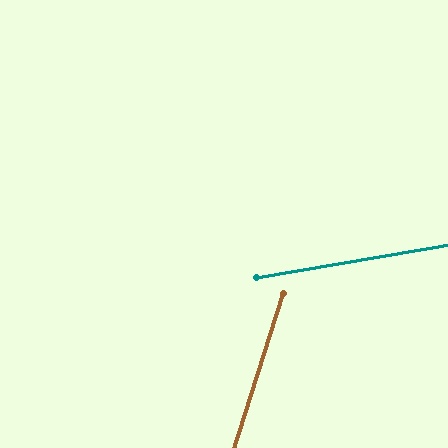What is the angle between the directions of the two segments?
Approximately 63 degrees.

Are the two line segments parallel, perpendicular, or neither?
Neither parallel nor perpendicular — they differ by about 63°.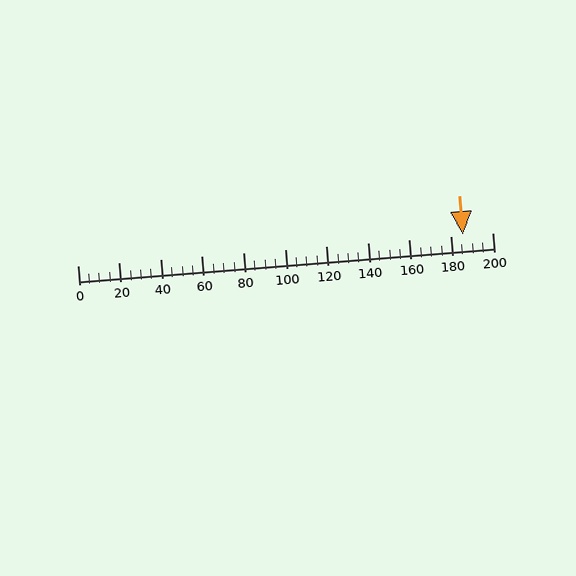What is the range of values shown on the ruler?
The ruler shows values from 0 to 200.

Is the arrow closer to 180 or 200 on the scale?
The arrow is closer to 180.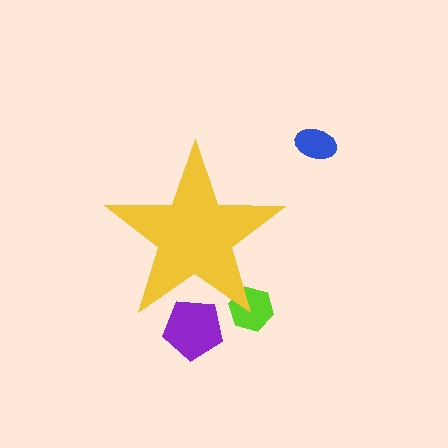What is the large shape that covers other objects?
A yellow star.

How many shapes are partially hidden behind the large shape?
2 shapes are partially hidden.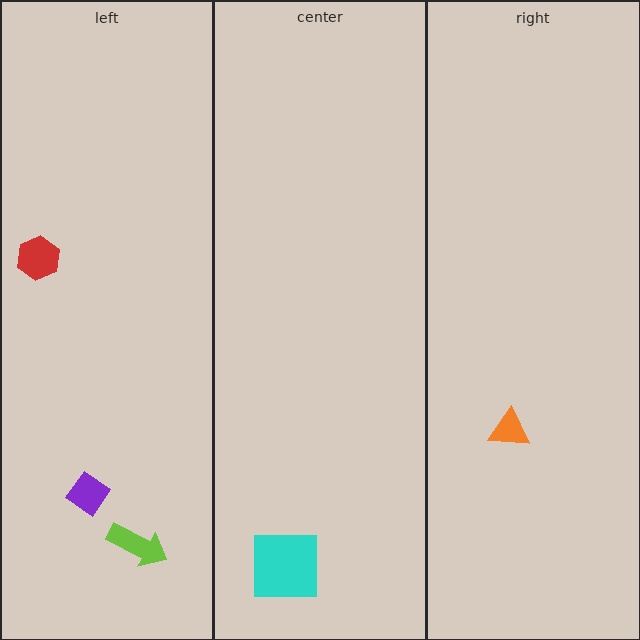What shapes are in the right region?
The orange triangle.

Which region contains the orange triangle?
The right region.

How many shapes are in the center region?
1.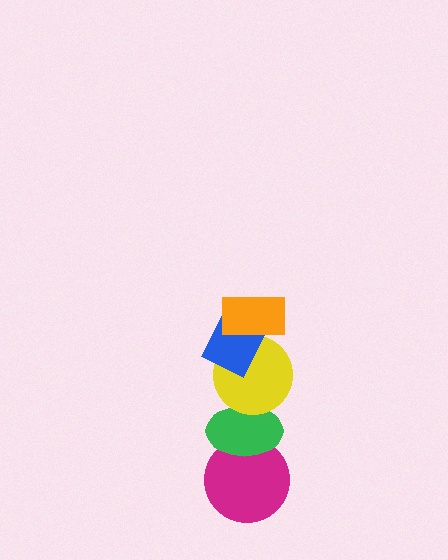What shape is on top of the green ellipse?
The yellow circle is on top of the green ellipse.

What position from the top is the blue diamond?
The blue diamond is 2nd from the top.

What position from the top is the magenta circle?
The magenta circle is 5th from the top.